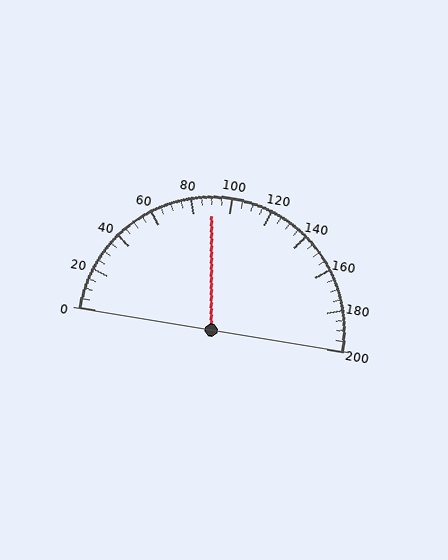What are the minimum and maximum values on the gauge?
The gauge ranges from 0 to 200.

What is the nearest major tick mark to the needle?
The nearest major tick mark is 80.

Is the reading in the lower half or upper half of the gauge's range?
The reading is in the lower half of the range (0 to 200).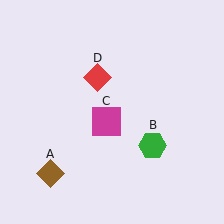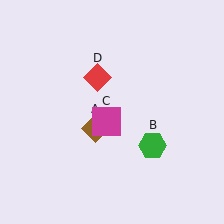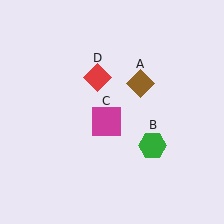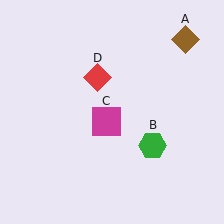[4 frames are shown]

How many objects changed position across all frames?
1 object changed position: brown diamond (object A).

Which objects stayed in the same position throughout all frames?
Green hexagon (object B) and magenta square (object C) and red diamond (object D) remained stationary.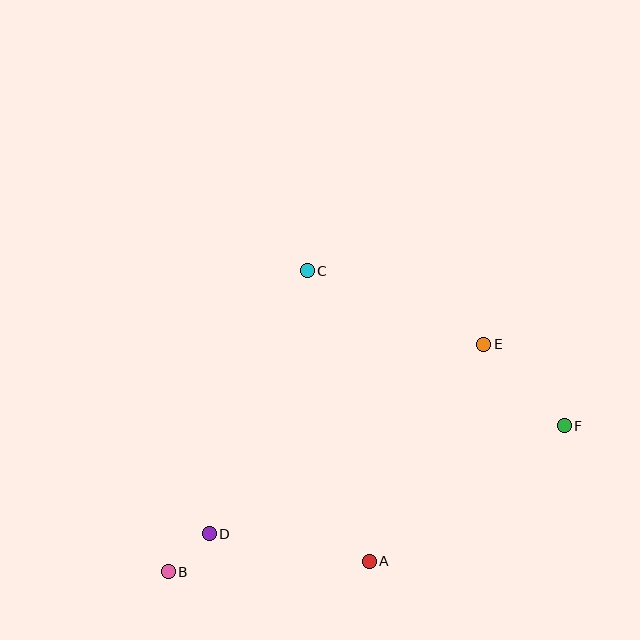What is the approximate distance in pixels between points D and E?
The distance between D and E is approximately 333 pixels.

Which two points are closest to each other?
Points B and D are closest to each other.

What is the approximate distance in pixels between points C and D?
The distance between C and D is approximately 281 pixels.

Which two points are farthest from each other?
Points B and F are farthest from each other.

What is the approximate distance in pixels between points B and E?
The distance between B and E is approximately 389 pixels.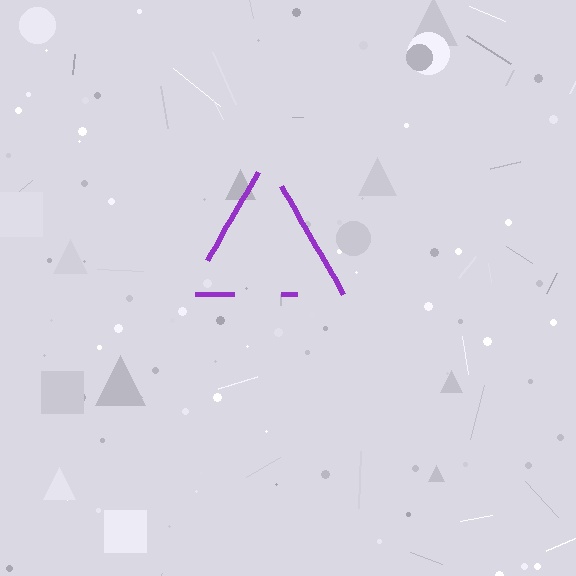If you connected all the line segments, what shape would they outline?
They would outline a triangle.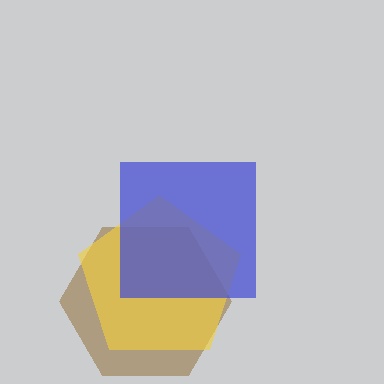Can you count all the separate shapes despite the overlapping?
Yes, there are 3 separate shapes.